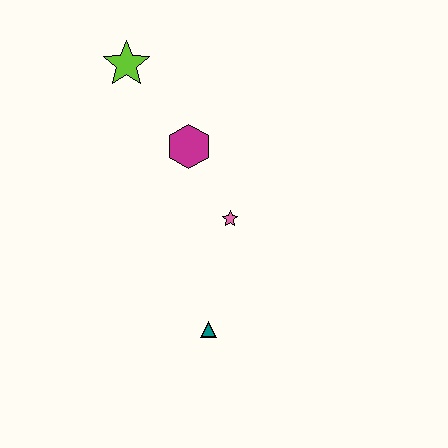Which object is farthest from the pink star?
The lime star is farthest from the pink star.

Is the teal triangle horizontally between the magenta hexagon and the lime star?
No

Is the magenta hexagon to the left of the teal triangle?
Yes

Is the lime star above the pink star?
Yes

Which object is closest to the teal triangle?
The pink star is closest to the teal triangle.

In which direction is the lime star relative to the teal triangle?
The lime star is above the teal triangle.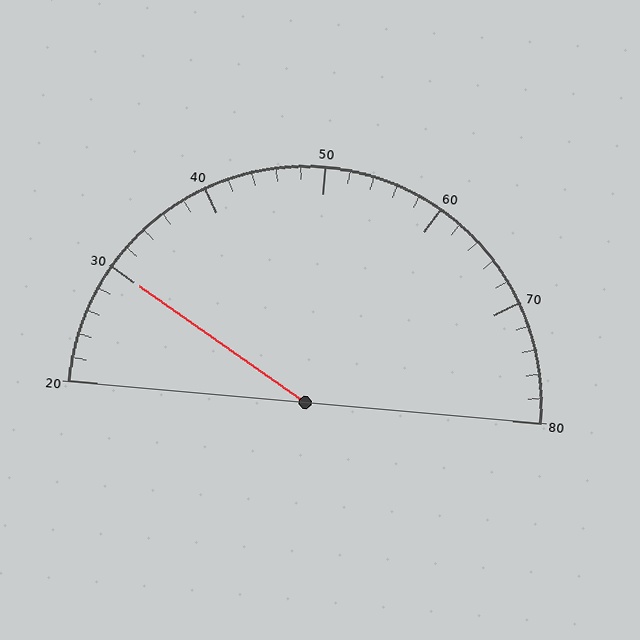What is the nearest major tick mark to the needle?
The nearest major tick mark is 30.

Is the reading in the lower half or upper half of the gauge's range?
The reading is in the lower half of the range (20 to 80).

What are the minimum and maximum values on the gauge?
The gauge ranges from 20 to 80.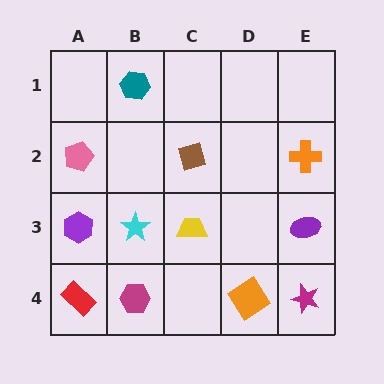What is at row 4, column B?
A magenta hexagon.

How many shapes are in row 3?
4 shapes.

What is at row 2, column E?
An orange cross.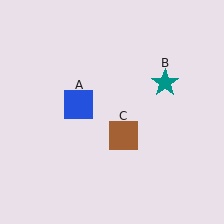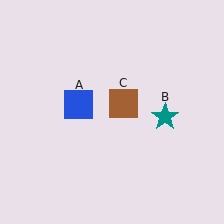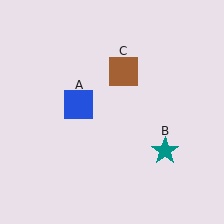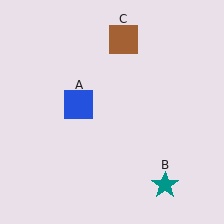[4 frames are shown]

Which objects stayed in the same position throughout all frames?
Blue square (object A) remained stationary.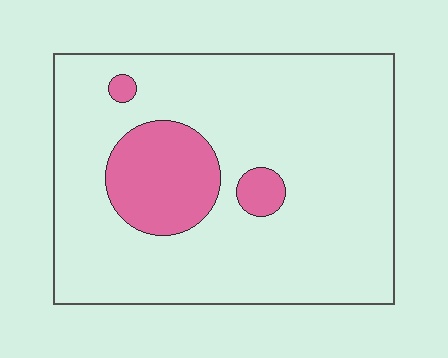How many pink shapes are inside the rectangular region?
3.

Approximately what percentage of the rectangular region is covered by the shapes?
Approximately 15%.